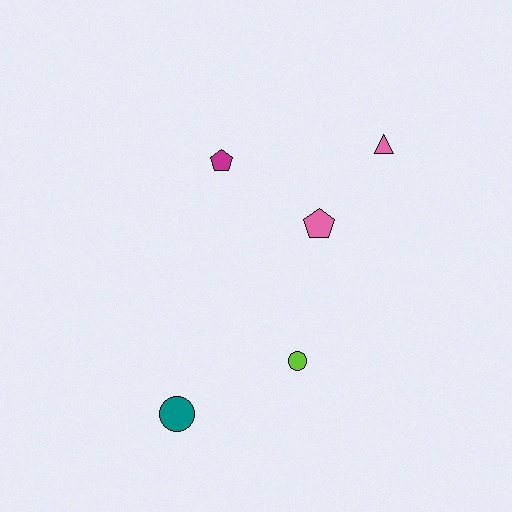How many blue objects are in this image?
There are no blue objects.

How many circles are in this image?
There are 2 circles.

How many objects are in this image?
There are 5 objects.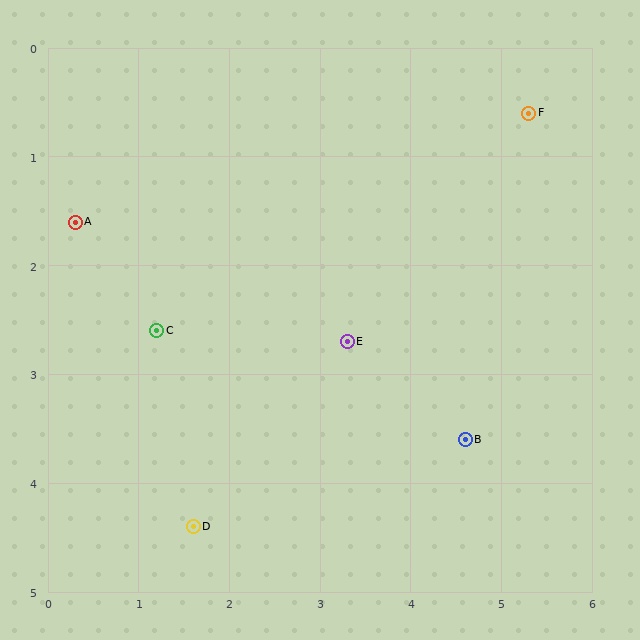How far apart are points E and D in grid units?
Points E and D are about 2.4 grid units apart.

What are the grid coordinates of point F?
Point F is at approximately (5.3, 0.6).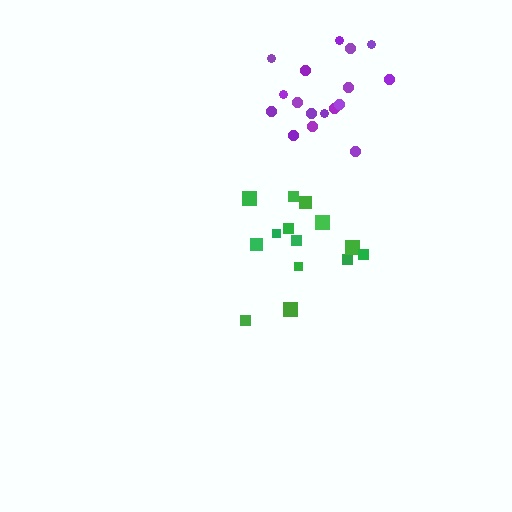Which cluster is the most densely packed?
Purple.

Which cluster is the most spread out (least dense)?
Green.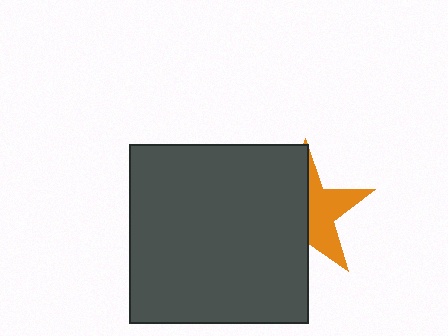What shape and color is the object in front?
The object in front is a dark gray square.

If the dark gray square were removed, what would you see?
You would see the complete orange star.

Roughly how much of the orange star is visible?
A small part of it is visible (roughly 44%).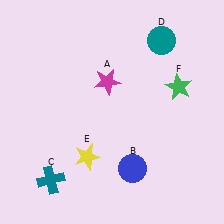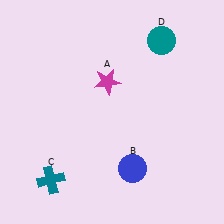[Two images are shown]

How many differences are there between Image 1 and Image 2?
There are 2 differences between the two images.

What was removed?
The green star (F), the yellow star (E) were removed in Image 2.